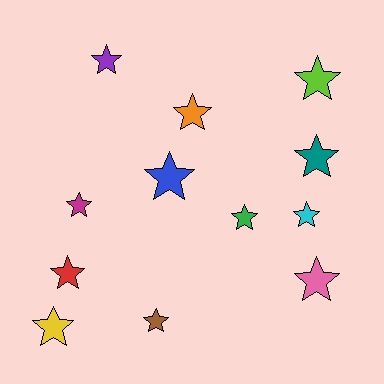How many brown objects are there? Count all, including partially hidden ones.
There is 1 brown object.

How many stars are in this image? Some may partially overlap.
There are 12 stars.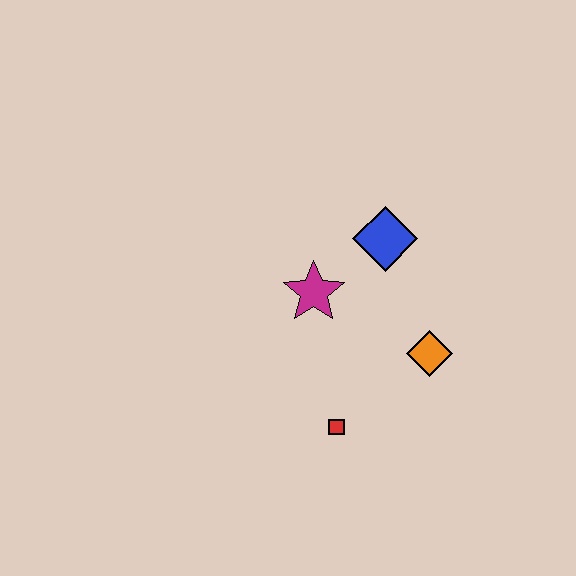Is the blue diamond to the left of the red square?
No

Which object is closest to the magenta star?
The blue diamond is closest to the magenta star.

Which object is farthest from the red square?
The blue diamond is farthest from the red square.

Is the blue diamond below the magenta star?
No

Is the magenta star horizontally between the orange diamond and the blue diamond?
No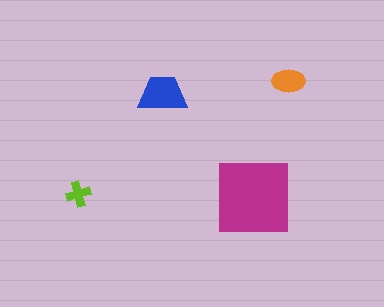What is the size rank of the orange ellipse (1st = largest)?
3rd.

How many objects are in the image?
There are 4 objects in the image.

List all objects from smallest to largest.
The lime cross, the orange ellipse, the blue trapezoid, the magenta square.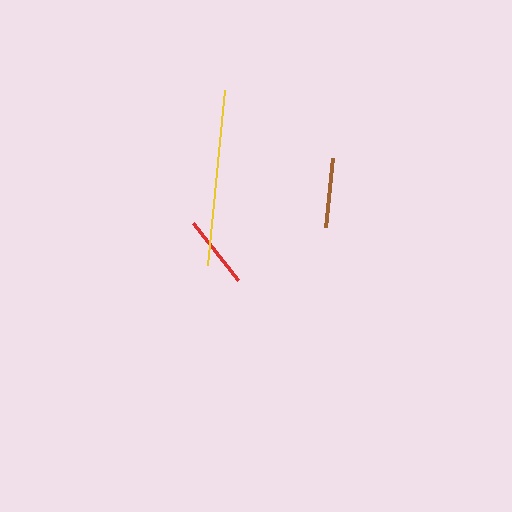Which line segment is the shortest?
The brown line is the shortest at approximately 69 pixels.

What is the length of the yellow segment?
The yellow segment is approximately 176 pixels long.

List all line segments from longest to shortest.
From longest to shortest: yellow, red, brown.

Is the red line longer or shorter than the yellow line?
The yellow line is longer than the red line.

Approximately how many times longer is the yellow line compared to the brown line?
The yellow line is approximately 2.5 times the length of the brown line.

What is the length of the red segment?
The red segment is approximately 72 pixels long.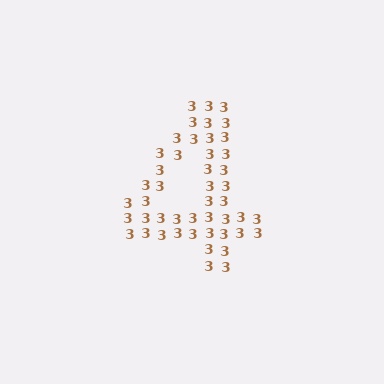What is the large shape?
The large shape is the digit 4.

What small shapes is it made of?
It is made of small digit 3's.